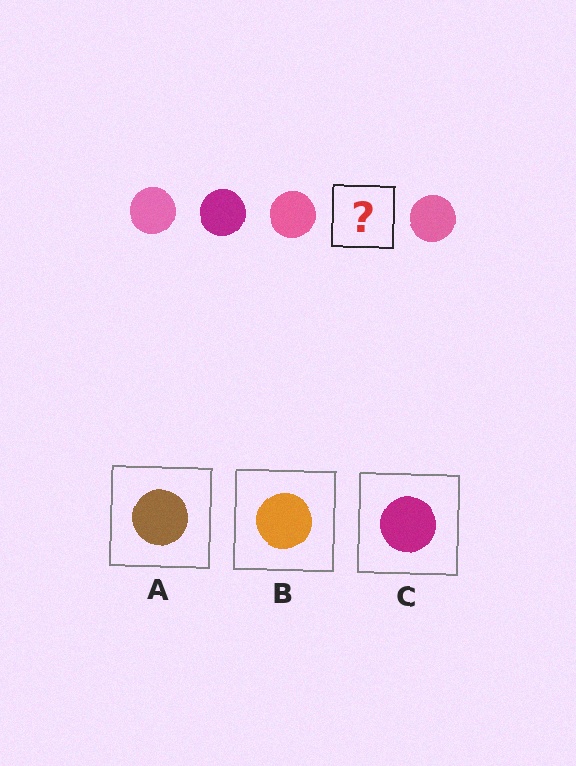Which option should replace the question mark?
Option C.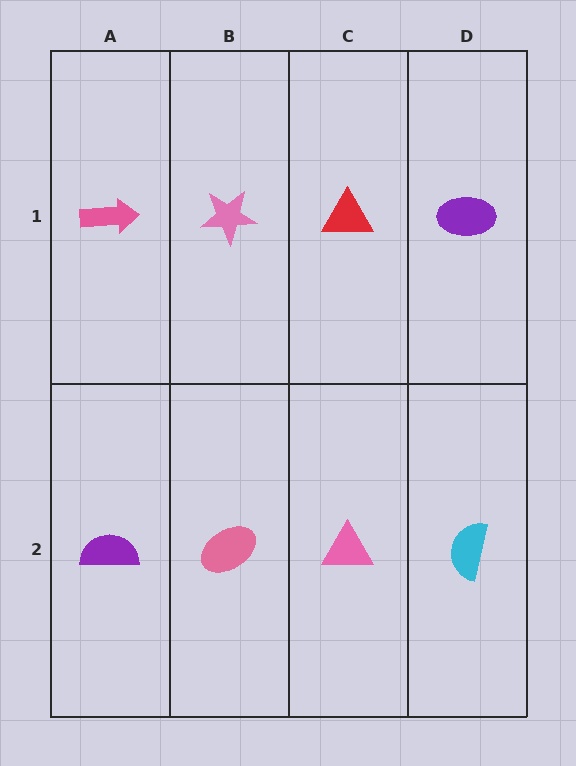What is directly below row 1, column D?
A cyan semicircle.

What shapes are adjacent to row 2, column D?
A purple ellipse (row 1, column D), a pink triangle (row 2, column C).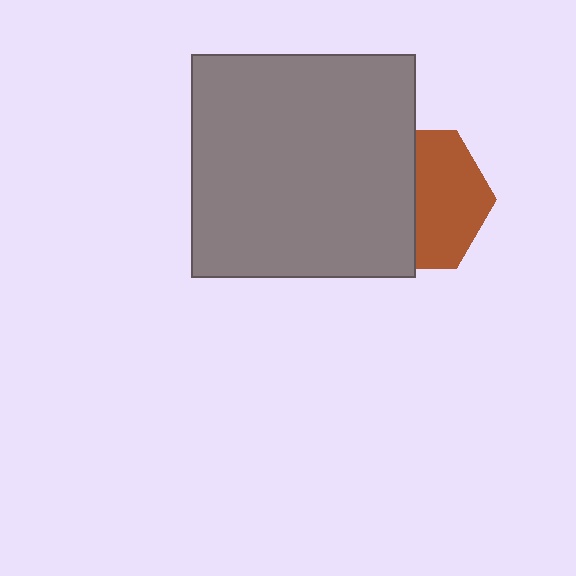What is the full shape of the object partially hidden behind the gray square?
The partially hidden object is a brown hexagon.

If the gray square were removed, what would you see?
You would see the complete brown hexagon.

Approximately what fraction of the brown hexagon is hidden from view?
Roughly 49% of the brown hexagon is hidden behind the gray square.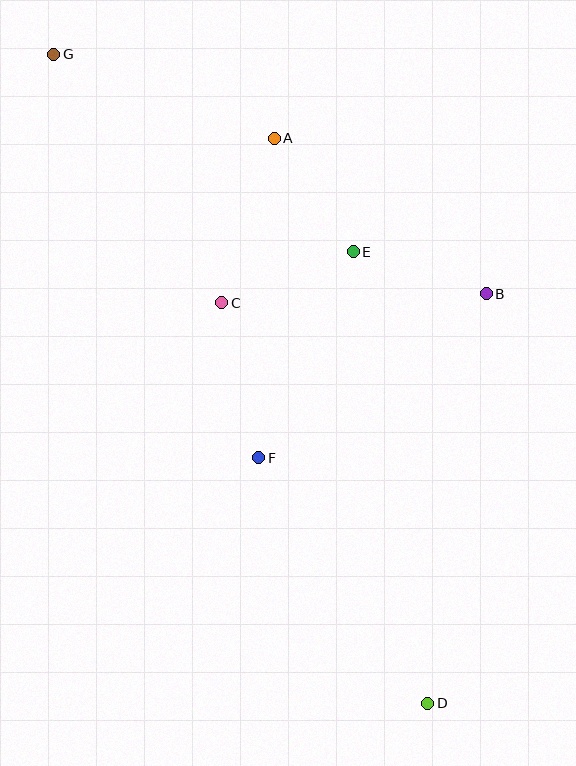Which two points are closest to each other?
Points A and E are closest to each other.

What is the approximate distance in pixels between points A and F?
The distance between A and F is approximately 320 pixels.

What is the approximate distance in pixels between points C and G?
The distance between C and G is approximately 300 pixels.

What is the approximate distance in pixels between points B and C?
The distance between B and C is approximately 265 pixels.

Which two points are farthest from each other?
Points D and G are farthest from each other.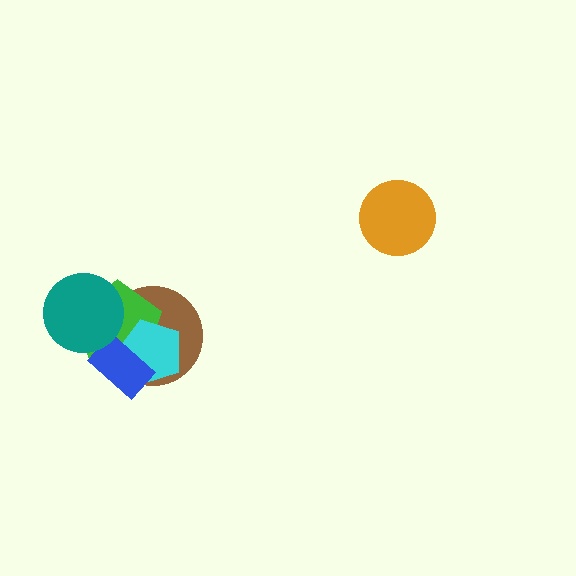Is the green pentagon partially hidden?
Yes, it is partially covered by another shape.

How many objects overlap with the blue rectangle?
3 objects overlap with the blue rectangle.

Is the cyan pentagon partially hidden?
Yes, it is partially covered by another shape.